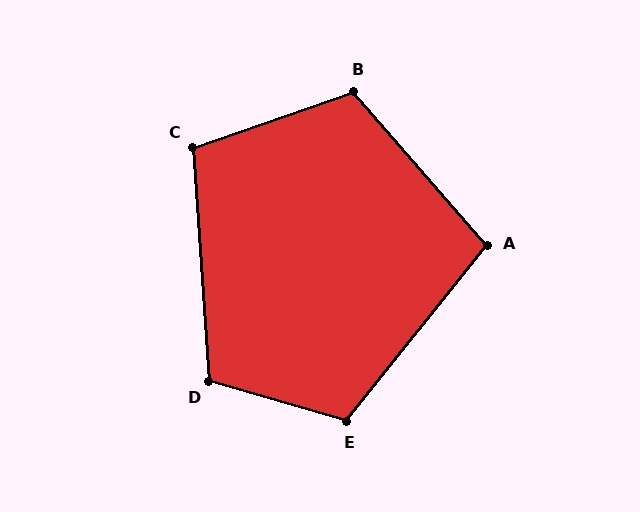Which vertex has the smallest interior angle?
A, at approximately 100 degrees.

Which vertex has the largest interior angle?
E, at approximately 112 degrees.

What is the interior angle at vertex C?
Approximately 105 degrees (obtuse).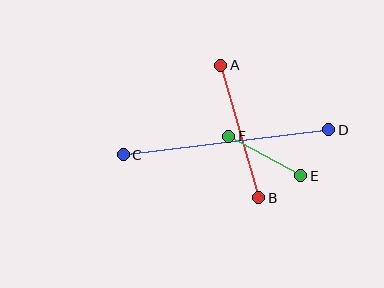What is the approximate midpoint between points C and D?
The midpoint is at approximately (226, 142) pixels.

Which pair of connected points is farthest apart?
Points C and D are farthest apart.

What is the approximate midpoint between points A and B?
The midpoint is at approximately (240, 132) pixels.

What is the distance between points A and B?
The distance is approximately 138 pixels.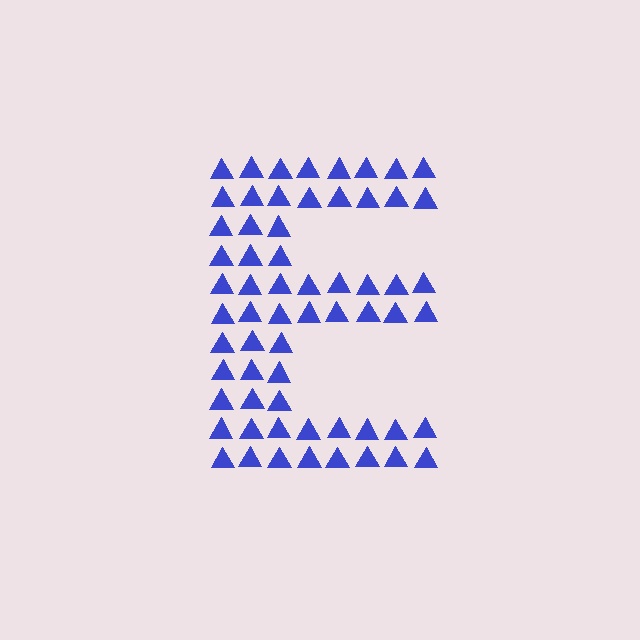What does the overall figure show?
The overall figure shows the letter E.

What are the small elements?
The small elements are triangles.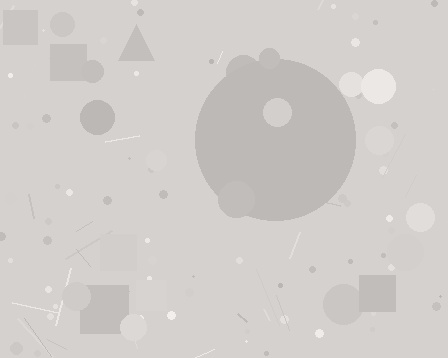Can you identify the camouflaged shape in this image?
The camouflaged shape is a circle.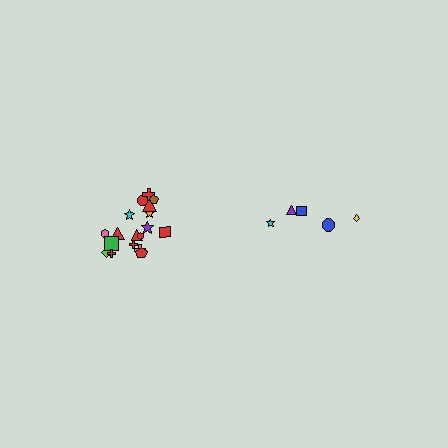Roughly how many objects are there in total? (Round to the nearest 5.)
Roughly 25 objects in total.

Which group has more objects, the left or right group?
The left group.